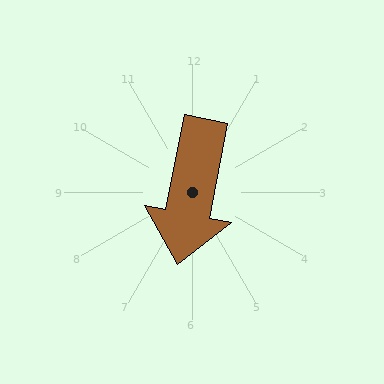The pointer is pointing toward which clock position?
Roughly 6 o'clock.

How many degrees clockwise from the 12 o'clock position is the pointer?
Approximately 191 degrees.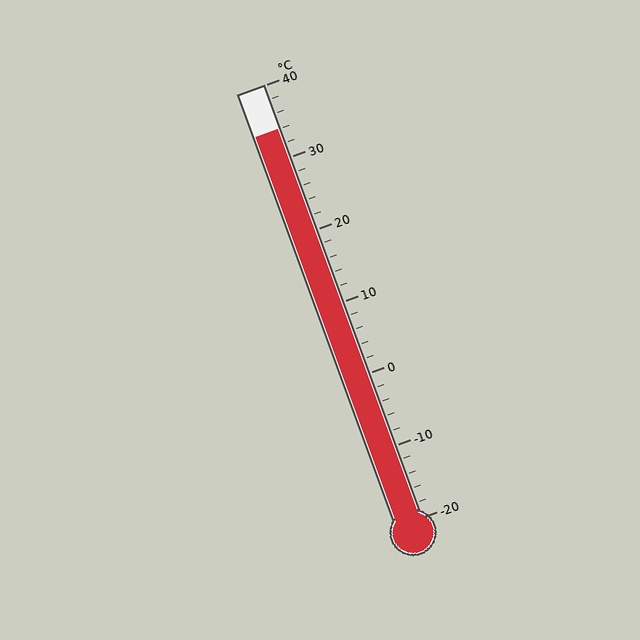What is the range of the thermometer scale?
The thermometer scale ranges from -20°C to 40°C.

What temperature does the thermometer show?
The thermometer shows approximately 34°C.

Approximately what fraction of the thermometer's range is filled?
The thermometer is filled to approximately 90% of its range.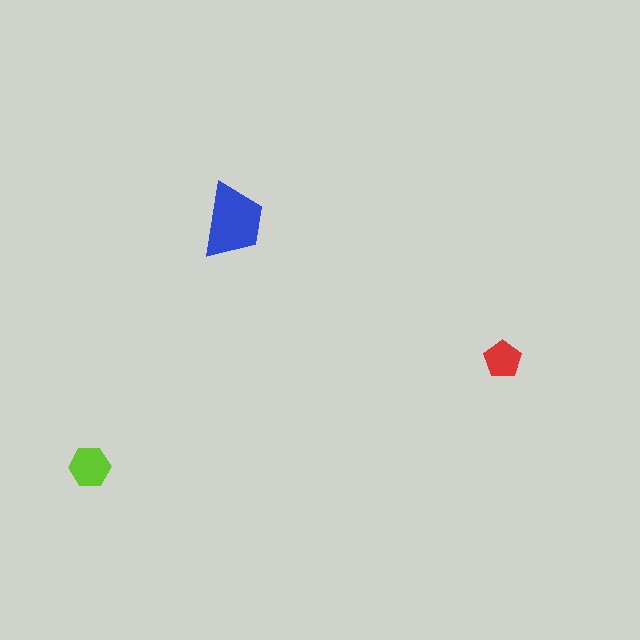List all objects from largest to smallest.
The blue trapezoid, the lime hexagon, the red pentagon.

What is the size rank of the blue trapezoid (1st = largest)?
1st.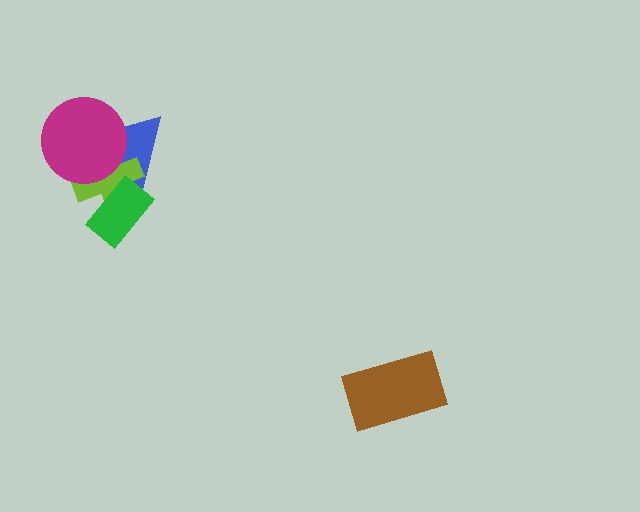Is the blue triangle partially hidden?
Yes, it is partially covered by another shape.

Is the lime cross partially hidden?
Yes, it is partially covered by another shape.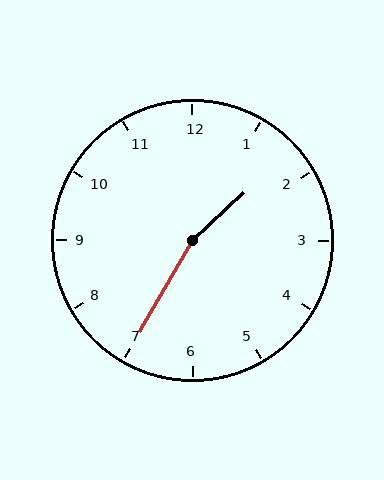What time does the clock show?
1:35.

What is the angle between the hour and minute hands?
Approximately 162 degrees.